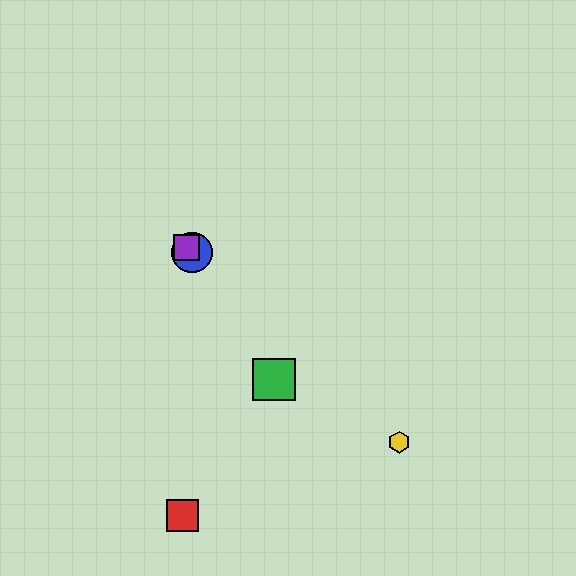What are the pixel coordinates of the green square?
The green square is at (274, 380).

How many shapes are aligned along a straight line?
3 shapes (the blue circle, the yellow hexagon, the purple square) are aligned along a straight line.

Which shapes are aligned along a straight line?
The blue circle, the yellow hexagon, the purple square are aligned along a straight line.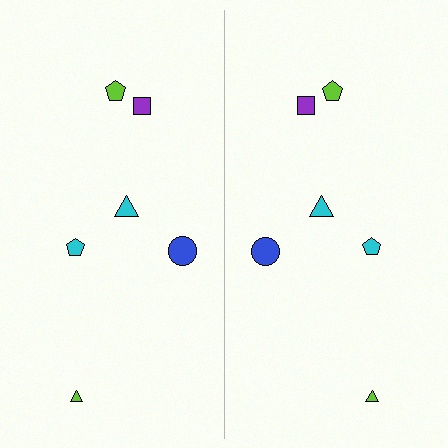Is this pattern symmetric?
Yes, this pattern has bilateral (reflection) symmetry.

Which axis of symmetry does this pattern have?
The pattern has a vertical axis of symmetry running through the center of the image.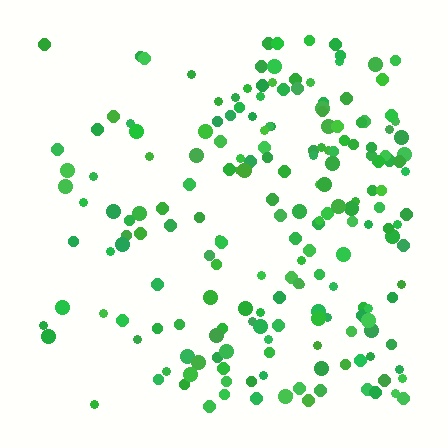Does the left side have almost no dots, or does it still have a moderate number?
Still a moderate number, just noticeably fewer than the right.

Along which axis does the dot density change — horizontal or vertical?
Horizontal.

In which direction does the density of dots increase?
From left to right, with the right side densest.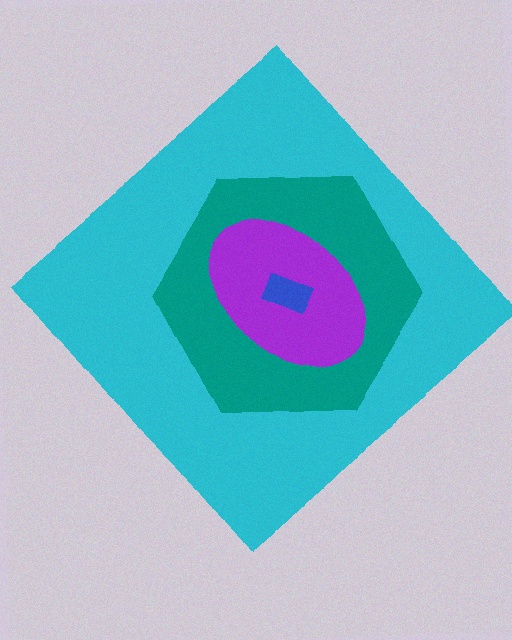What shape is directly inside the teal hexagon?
The purple ellipse.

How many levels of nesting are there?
4.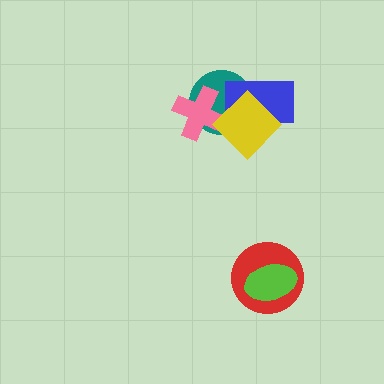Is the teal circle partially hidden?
Yes, it is partially covered by another shape.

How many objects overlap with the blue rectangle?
2 objects overlap with the blue rectangle.